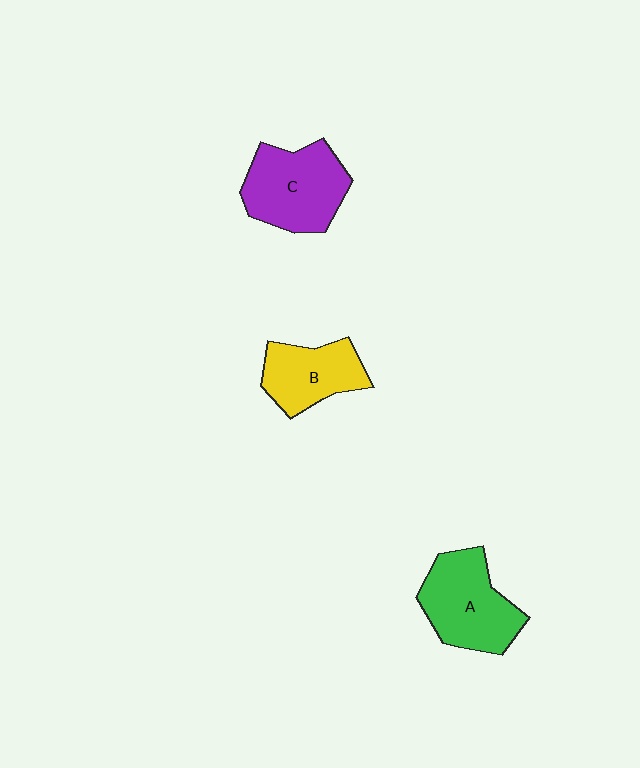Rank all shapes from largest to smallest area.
From largest to smallest: C (purple), A (green), B (yellow).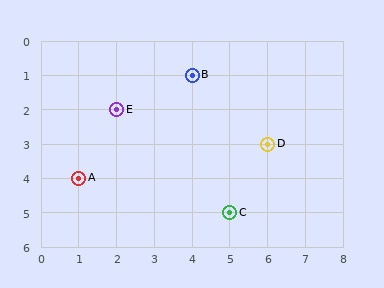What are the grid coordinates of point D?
Point D is at grid coordinates (6, 3).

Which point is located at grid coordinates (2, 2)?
Point E is at (2, 2).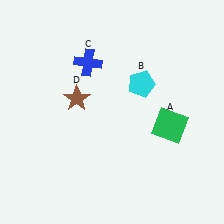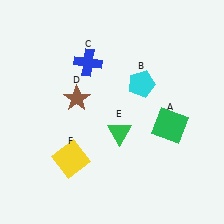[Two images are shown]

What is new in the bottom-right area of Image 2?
A green triangle (E) was added in the bottom-right area of Image 2.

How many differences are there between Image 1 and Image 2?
There are 2 differences between the two images.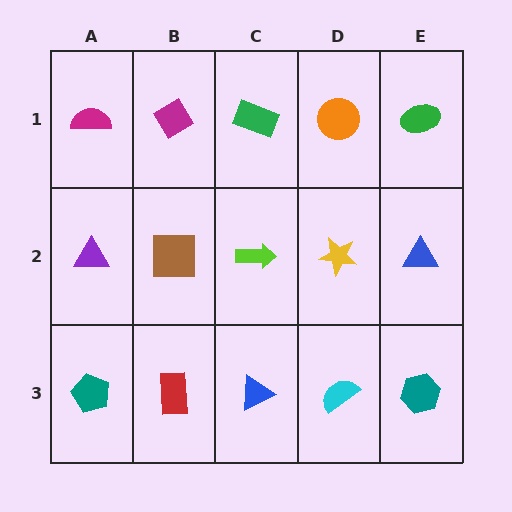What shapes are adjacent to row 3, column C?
A lime arrow (row 2, column C), a red rectangle (row 3, column B), a cyan semicircle (row 3, column D).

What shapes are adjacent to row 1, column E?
A blue triangle (row 2, column E), an orange circle (row 1, column D).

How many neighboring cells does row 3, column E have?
2.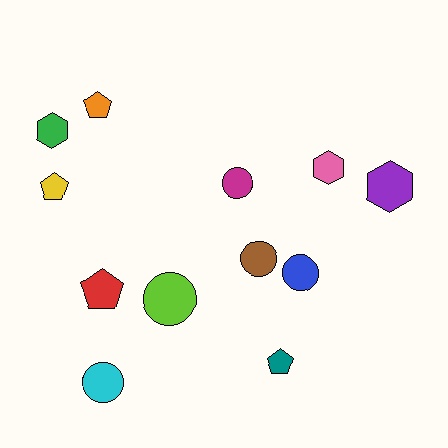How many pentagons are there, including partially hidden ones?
There are 4 pentagons.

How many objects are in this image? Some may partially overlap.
There are 12 objects.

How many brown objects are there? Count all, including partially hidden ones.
There is 1 brown object.